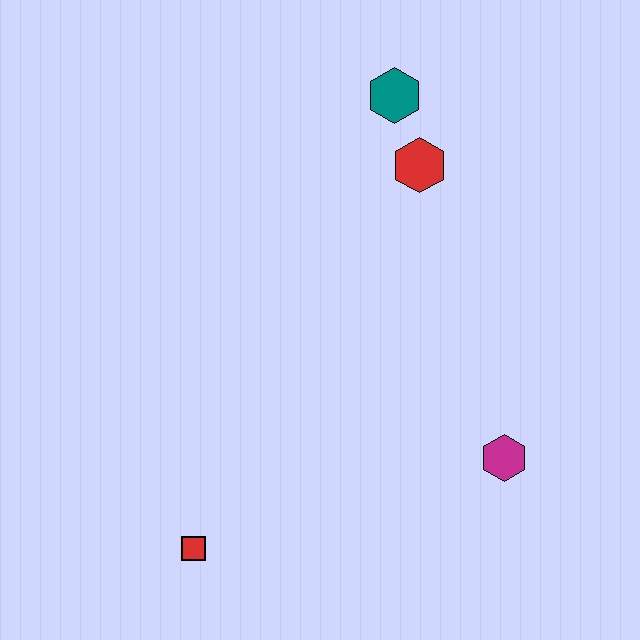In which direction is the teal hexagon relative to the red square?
The teal hexagon is above the red square.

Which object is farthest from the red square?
The teal hexagon is farthest from the red square.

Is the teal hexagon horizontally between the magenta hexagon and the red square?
Yes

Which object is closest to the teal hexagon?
The red hexagon is closest to the teal hexagon.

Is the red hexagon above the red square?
Yes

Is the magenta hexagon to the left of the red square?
No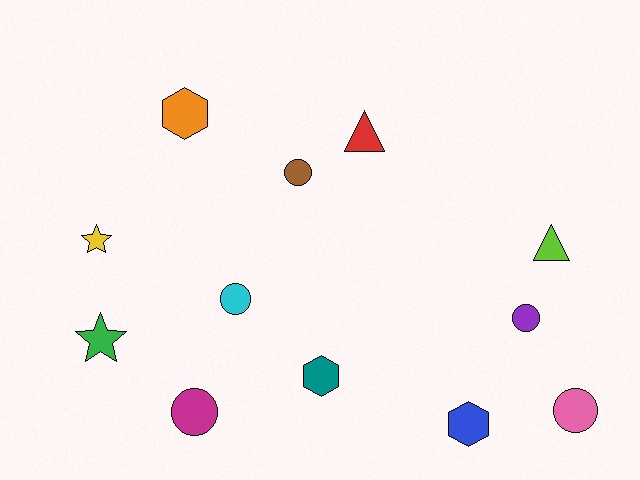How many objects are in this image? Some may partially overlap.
There are 12 objects.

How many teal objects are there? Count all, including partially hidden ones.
There is 1 teal object.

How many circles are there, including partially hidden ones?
There are 5 circles.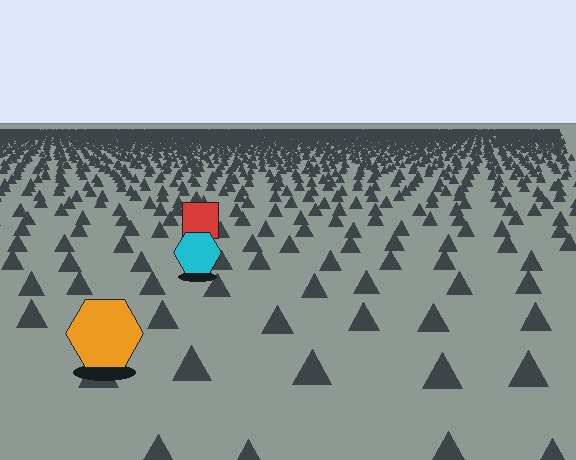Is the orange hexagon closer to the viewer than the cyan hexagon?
Yes. The orange hexagon is closer — you can tell from the texture gradient: the ground texture is coarser near it.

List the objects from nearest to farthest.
From nearest to farthest: the orange hexagon, the cyan hexagon, the red square.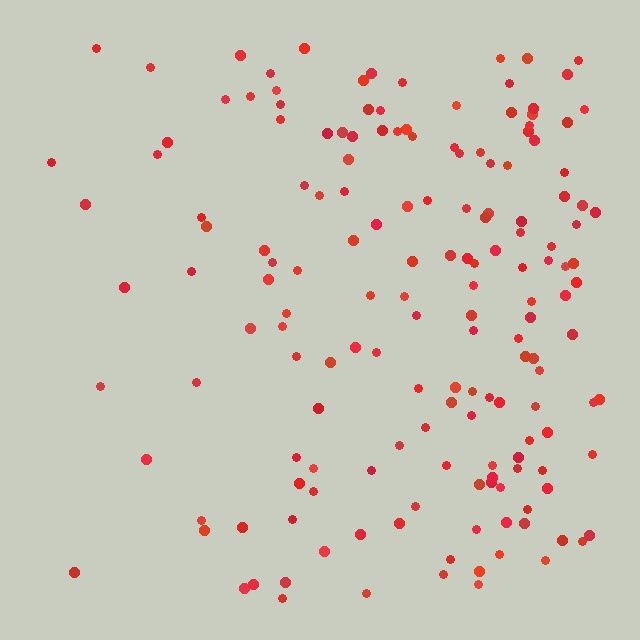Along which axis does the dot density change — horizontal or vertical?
Horizontal.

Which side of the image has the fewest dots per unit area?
The left.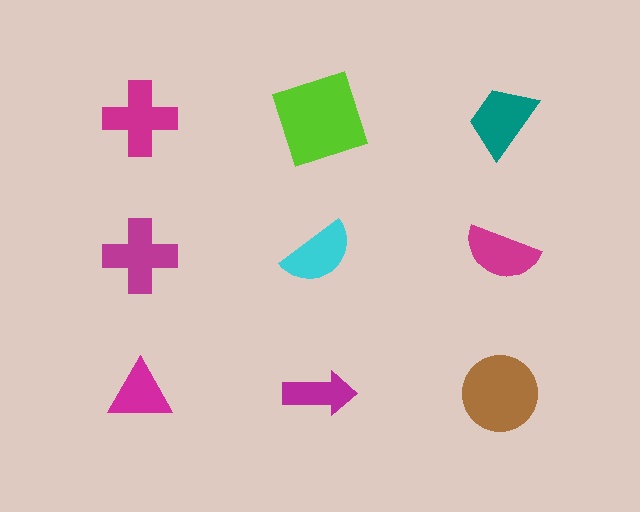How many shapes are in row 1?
3 shapes.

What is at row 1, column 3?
A teal trapezoid.